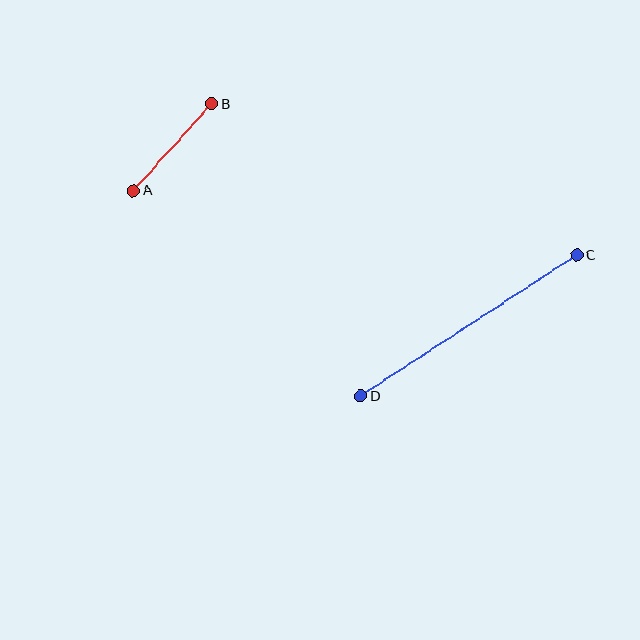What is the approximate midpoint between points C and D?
The midpoint is at approximately (469, 326) pixels.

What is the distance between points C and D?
The distance is approximately 258 pixels.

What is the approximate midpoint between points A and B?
The midpoint is at approximately (173, 147) pixels.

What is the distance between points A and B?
The distance is approximately 117 pixels.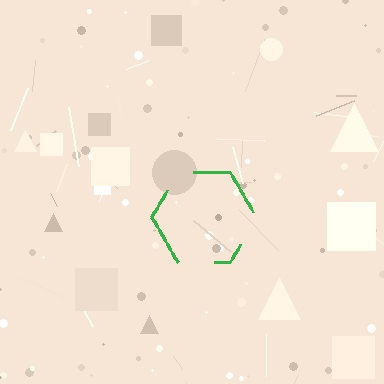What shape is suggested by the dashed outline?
The dashed outline suggests a hexagon.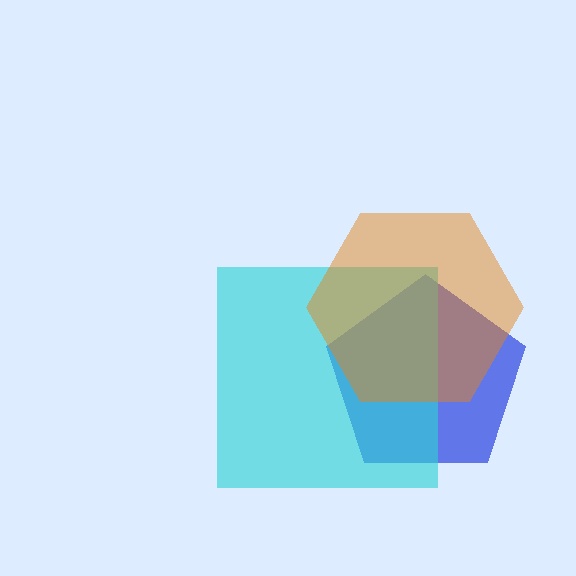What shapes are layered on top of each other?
The layered shapes are: a blue pentagon, a cyan square, an orange hexagon.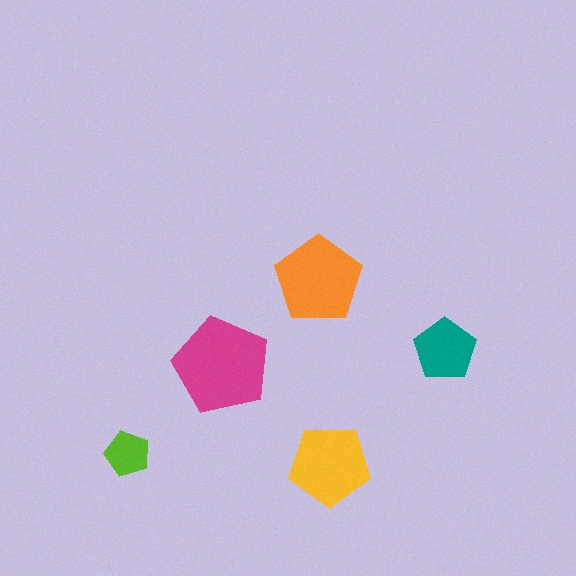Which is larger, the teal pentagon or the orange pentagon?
The orange one.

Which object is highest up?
The orange pentagon is topmost.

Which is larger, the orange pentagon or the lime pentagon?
The orange one.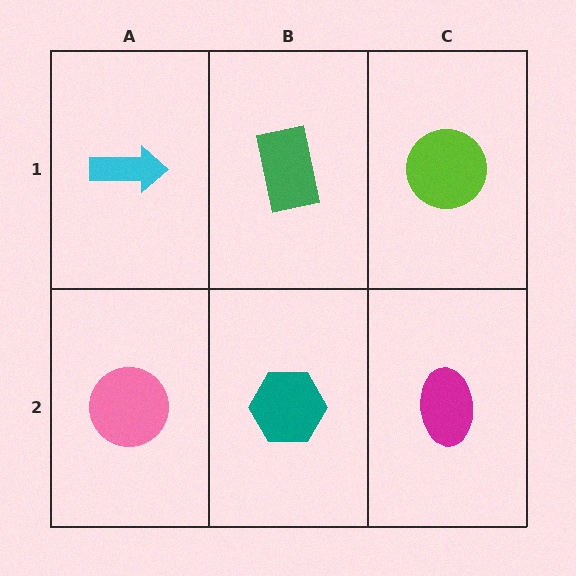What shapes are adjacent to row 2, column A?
A cyan arrow (row 1, column A), a teal hexagon (row 2, column B).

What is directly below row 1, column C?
A magenta ellipse.